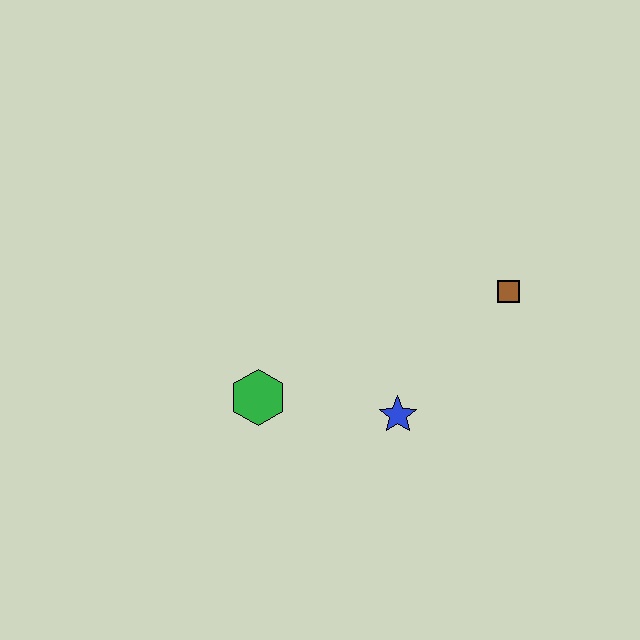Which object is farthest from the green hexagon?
The brown square is farthest from the green hexagon.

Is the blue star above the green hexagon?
No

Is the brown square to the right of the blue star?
Yes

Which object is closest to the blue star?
The green hexagon is closest to the blue star.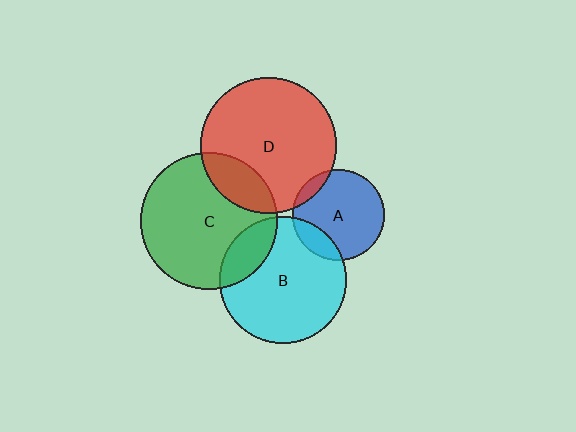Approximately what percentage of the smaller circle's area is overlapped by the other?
Approximately 20%.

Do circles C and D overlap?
Yes.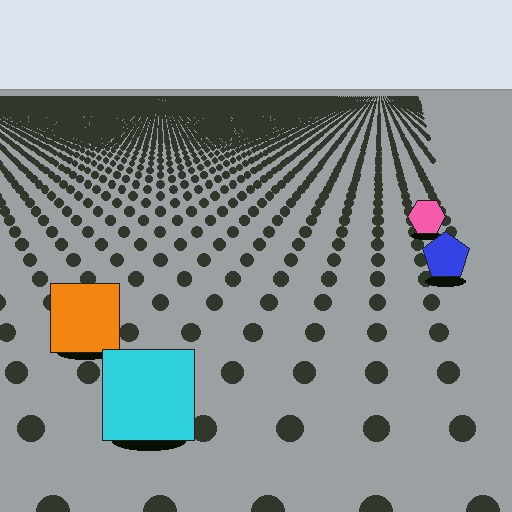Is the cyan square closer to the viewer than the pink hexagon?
Yes. The cyan square is closer — you can tell from the texture gradient: the ground texture is coarser near it.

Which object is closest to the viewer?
The cyan square is closest. The texture marks near it are larger and more spread out.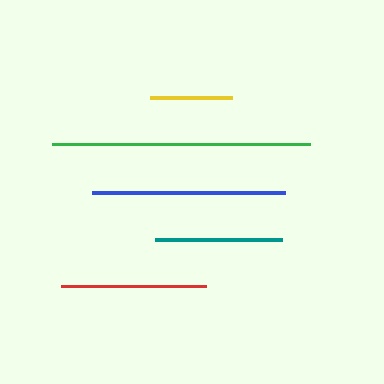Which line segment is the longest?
The green line is the longest at approximately 258 pixels.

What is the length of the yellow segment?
The yellow segment is approximately 82 pixels long.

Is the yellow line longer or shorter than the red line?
The red line is longer than the yellow line.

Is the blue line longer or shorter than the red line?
The blue line is longer than the red line.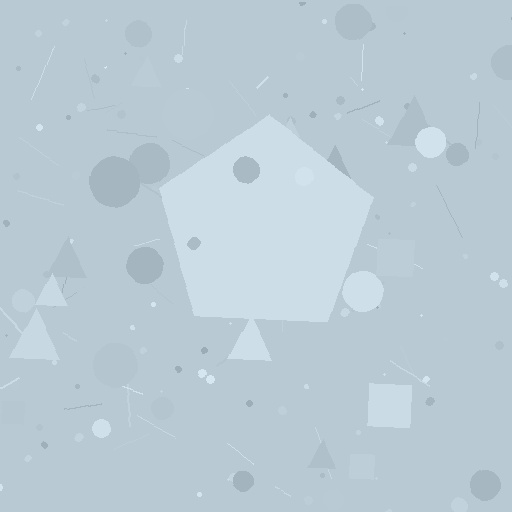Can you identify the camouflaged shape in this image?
The camouflaged shape is a pentagon.